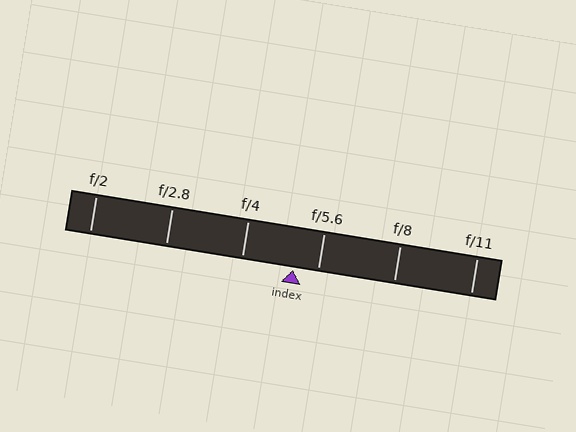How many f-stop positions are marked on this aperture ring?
There are 6 f-stop positions marked.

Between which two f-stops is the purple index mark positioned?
The index mark is between f/4 and f/5.6.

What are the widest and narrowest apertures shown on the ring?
The widest aperture shown is f/2 and the narrowest is f/11.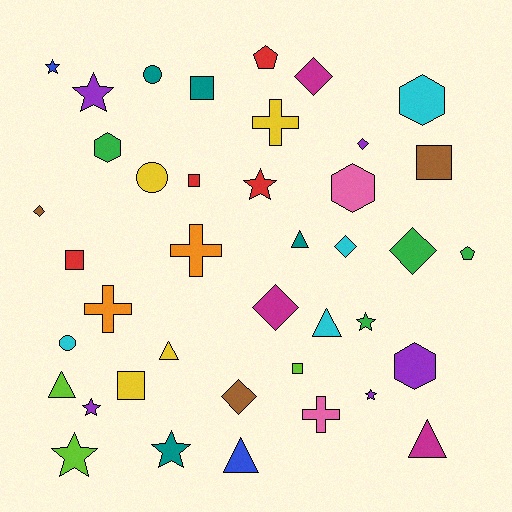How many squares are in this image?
There are 6 squares.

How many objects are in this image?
There are 40 objects.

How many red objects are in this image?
There are 4 red objects.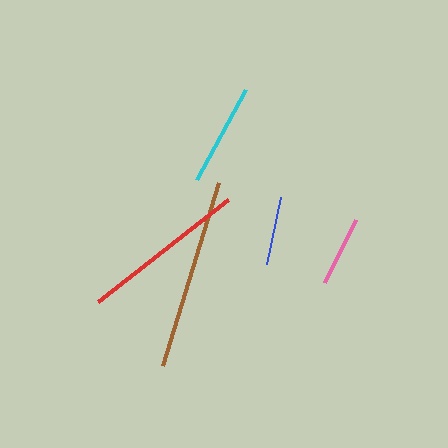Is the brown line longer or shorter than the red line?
The brown line is longer than the red line.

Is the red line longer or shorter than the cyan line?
The red line is longer than the cyan line.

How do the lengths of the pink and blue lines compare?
The pink and blue lines are approximately the same length.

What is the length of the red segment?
The red segment is approximately 165 pixels long.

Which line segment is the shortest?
The blue line is the shortest at approximately 69 pixels.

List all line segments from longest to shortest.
From longest to shortest: brown, red, cyan, pink, blue.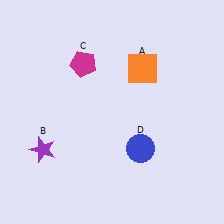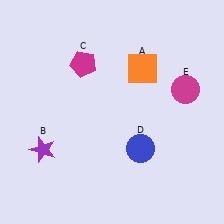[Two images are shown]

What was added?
A magenta circle (E) was added in Image 2.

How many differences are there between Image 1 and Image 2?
There is 1 difference between the two images.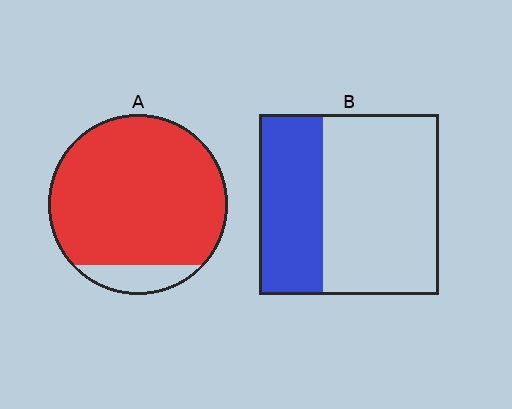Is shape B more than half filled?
No.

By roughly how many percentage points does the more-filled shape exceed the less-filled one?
By roughly 55 percentage points (A over B).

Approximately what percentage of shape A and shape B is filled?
A is approximately 90% and B is approximately 35%.